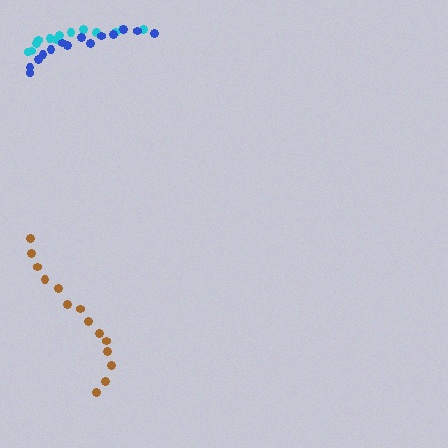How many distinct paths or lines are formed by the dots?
There are 3 distinct paths.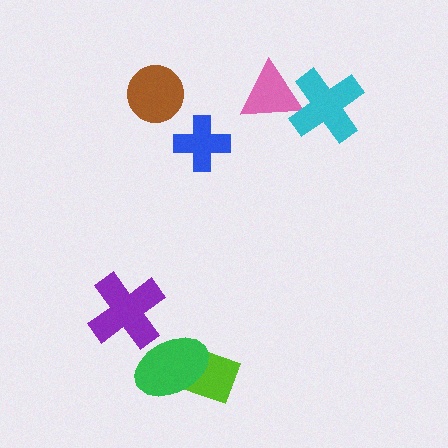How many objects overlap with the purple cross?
0 objects overlap with the purple cross.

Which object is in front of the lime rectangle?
The green ellipse is in front of the lime rectangle.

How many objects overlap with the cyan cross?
1 object overlaps with the cyan cross.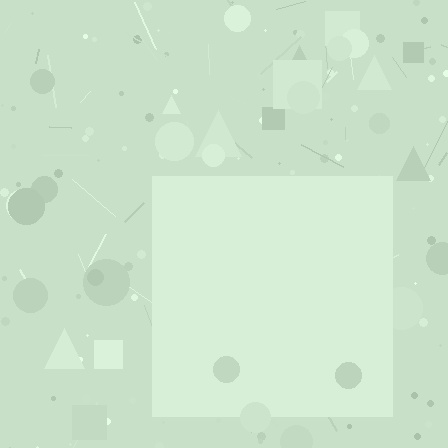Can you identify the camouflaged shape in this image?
The camouflaged shape is a square.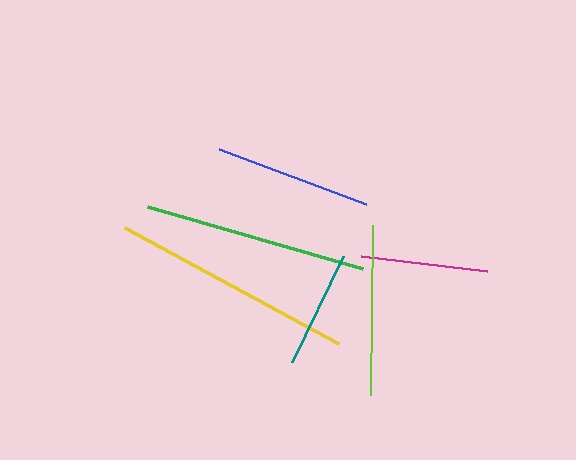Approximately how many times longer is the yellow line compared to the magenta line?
The yellow line is approximately 1.9 times the length of the magenta line.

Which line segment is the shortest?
The teal line is the shortest at approximately 117 pixels.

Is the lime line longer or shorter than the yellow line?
The yellow line is longer than the lime line.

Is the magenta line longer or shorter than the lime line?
The lime line is longer than the magenta line.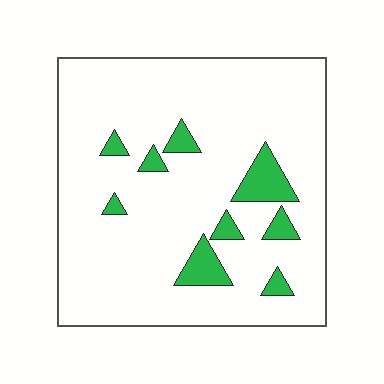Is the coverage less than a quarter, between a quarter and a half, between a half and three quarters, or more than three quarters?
Less than a quarter.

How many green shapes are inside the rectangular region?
9.